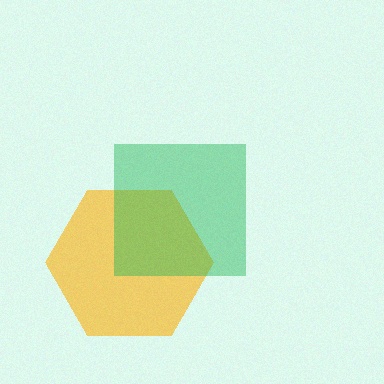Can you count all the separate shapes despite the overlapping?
Yes, there are 2 separate shapes.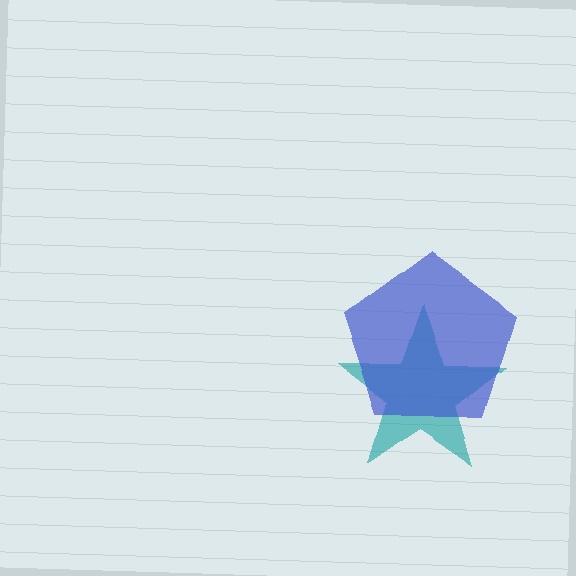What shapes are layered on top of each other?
The layered shapes are: a teal star, a blue pentagon.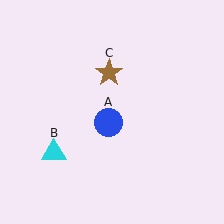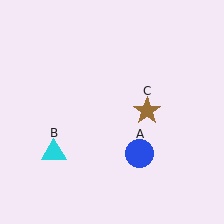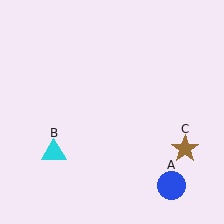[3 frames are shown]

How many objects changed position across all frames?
2 objects changed position: blue circle (object A), brown star (object C).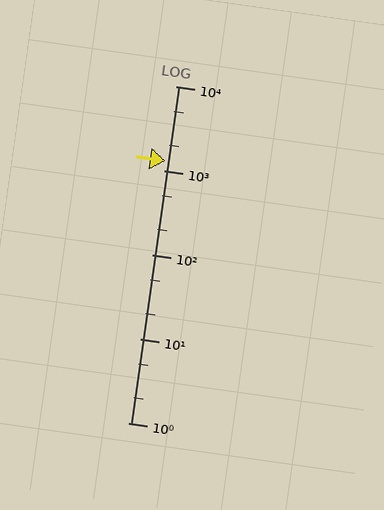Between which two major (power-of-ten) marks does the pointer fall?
The pointer is between 1000 and 10000.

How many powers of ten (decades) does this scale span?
The scale spans 4 decades, from 1 to 10000.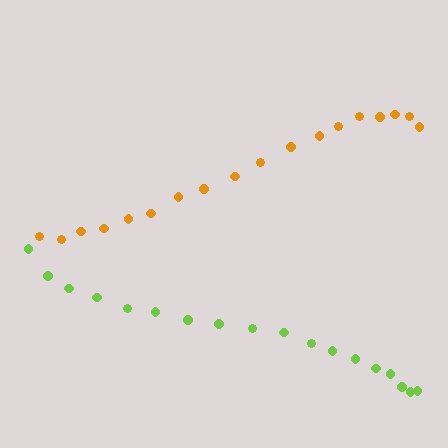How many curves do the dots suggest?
There are 2 distinct paths.